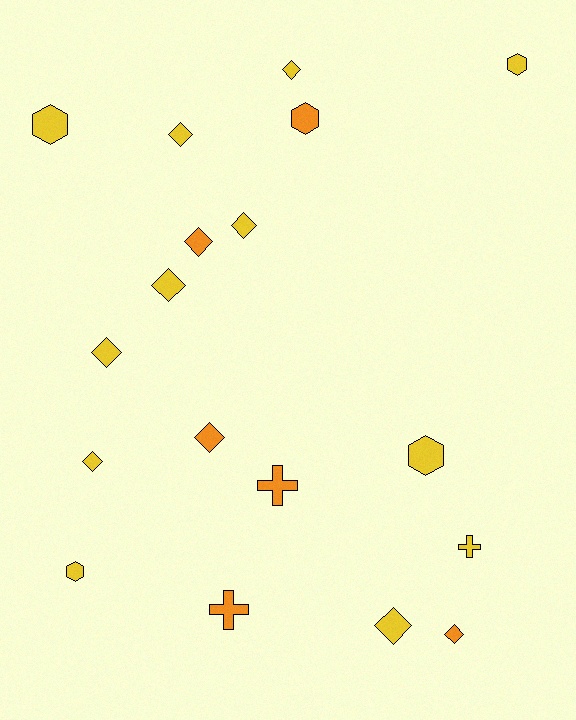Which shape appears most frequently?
Diamond, with 10 objects.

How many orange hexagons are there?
There is 1 orange hexagon.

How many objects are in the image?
There are 18 objects.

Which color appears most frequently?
Yellow, with 12 objects.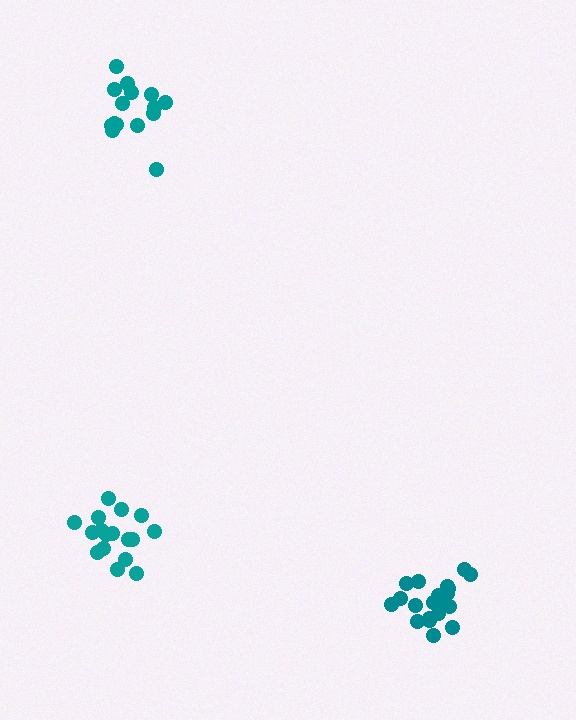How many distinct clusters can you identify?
There are 3 distinct clusters.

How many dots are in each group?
Group 1: 17 dots, Group 2: 15 dots, Group 3: 20 dots (52 total).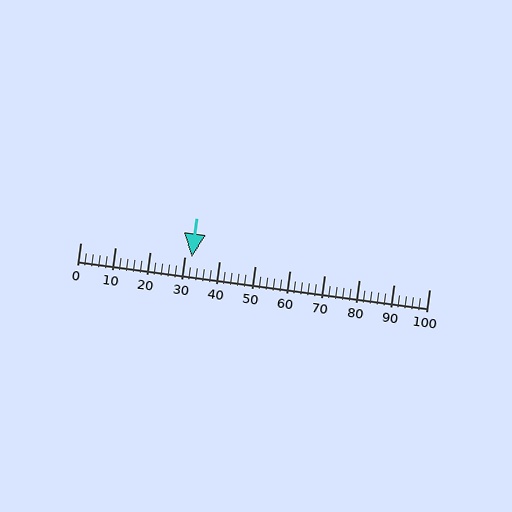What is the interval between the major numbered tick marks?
The major tick marks are spaced 10 units apart.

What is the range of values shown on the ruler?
The ruler shows values from 0 to 100.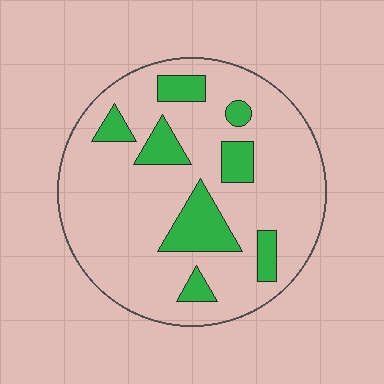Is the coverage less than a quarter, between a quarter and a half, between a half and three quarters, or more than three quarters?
Less than a quarter.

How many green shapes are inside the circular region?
8.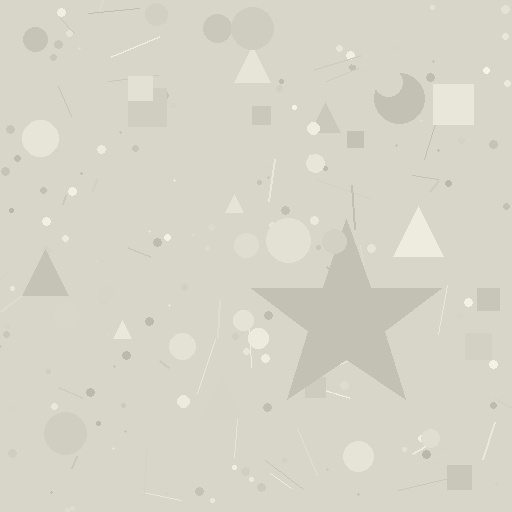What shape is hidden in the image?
A star is hidden in the image.